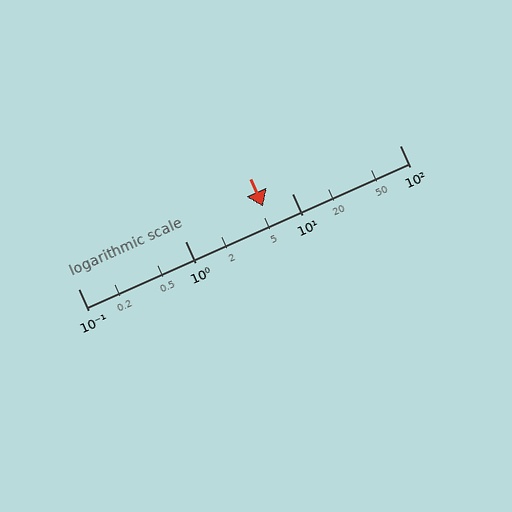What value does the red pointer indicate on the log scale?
The pointer indicates approximately 5.3.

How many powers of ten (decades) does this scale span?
The scale spans 3 decades, from 0.1 to 100.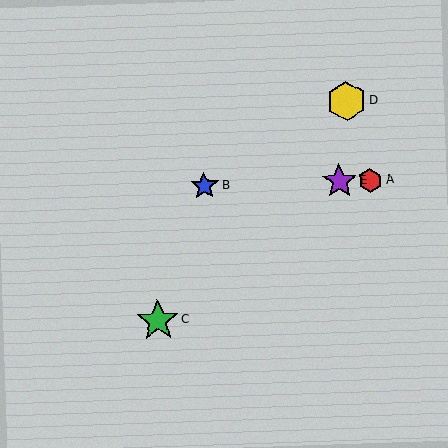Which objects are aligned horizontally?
Objects A, B, E are aligned horizontally.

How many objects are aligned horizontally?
3 objects (A, B, E) are aligned horizontally.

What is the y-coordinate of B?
Object B is at y≈186.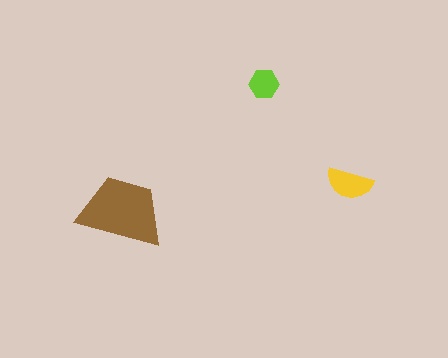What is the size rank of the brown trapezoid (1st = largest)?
1st.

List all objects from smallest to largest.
The lime hexagon, the yellow semicircle, the brown trapezoid.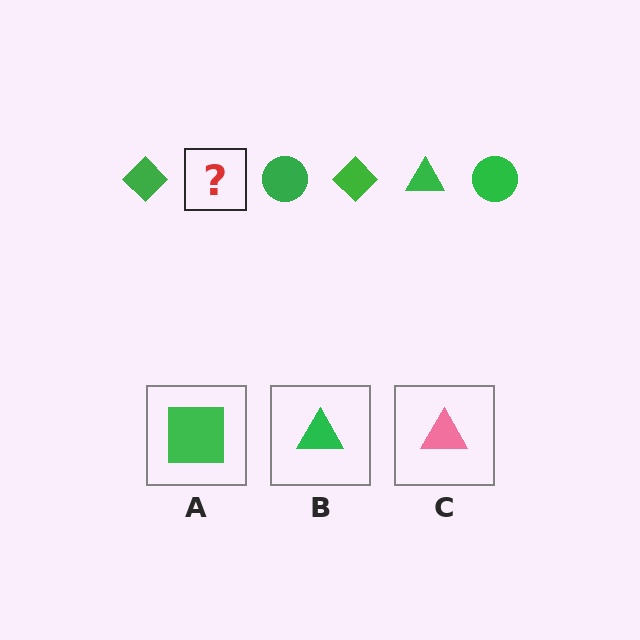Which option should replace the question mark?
Option B.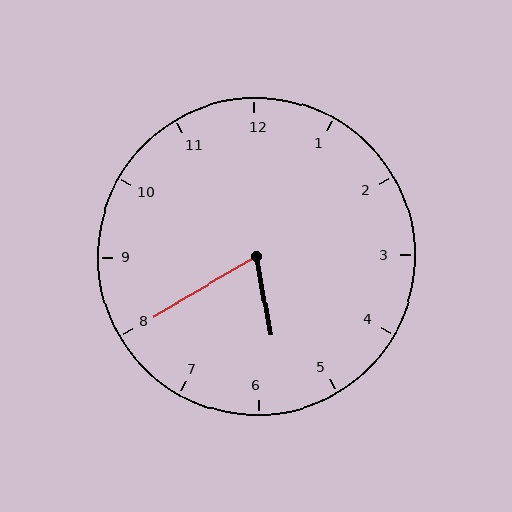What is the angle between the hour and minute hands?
Approximately 70 degrees.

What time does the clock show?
5:40.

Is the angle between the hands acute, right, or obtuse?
It is acute.